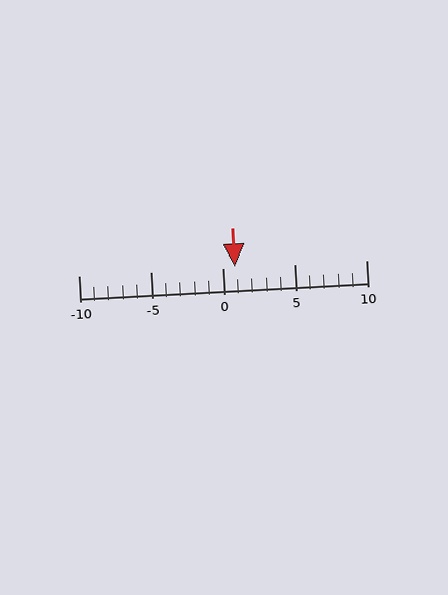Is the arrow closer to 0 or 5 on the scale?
The arrow is closer to 0.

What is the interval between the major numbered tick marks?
The major tick marks are spaced 5 units apart.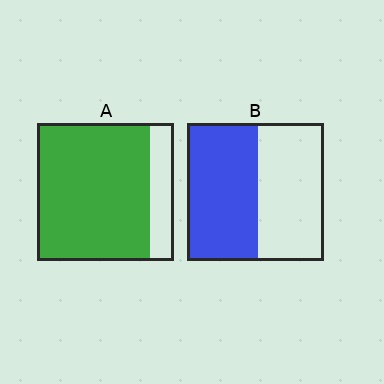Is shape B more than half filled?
Roughly half.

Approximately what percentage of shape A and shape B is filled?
A is approximately 80% and B is approximately 50%.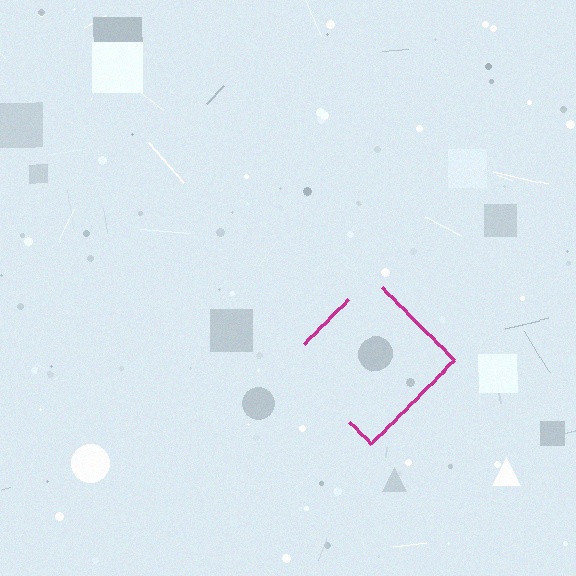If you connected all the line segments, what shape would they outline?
They would outline a diamond.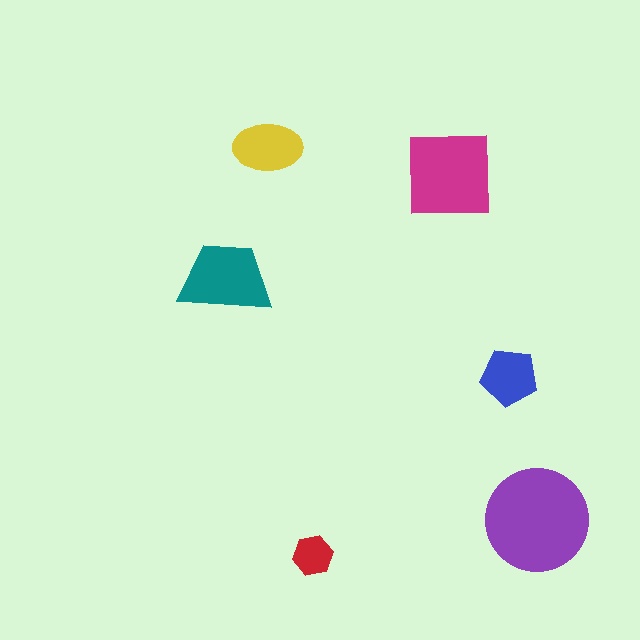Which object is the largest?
The purple circle.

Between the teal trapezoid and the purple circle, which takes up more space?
The purple circle.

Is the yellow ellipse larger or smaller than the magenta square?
Smaller.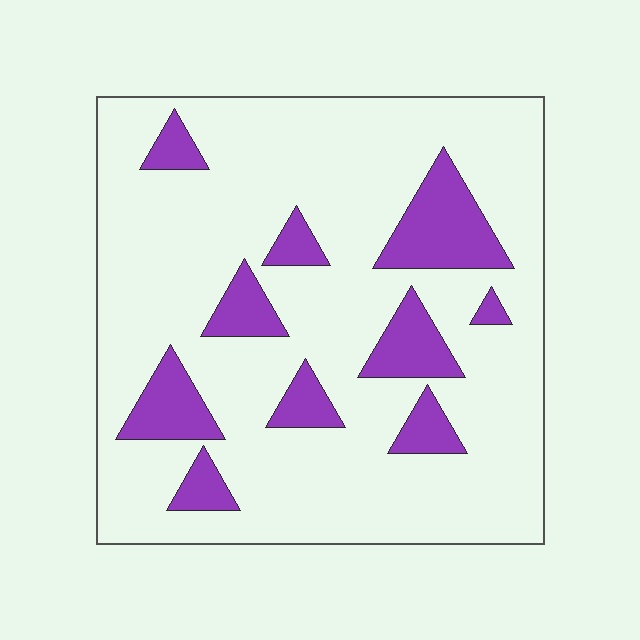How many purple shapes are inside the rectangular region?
10.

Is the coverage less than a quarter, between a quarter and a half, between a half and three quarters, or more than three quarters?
Less than a quarter.